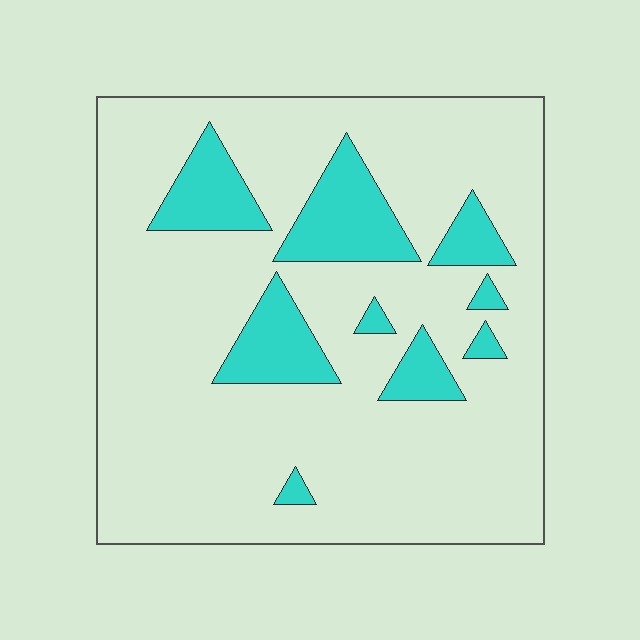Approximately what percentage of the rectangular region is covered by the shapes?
Approximately 15%.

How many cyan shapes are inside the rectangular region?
9.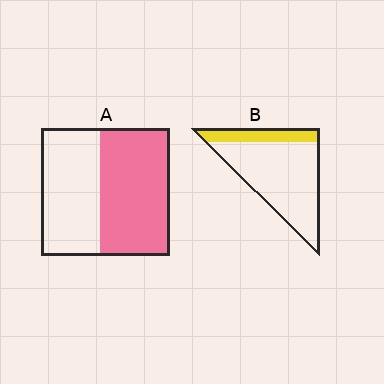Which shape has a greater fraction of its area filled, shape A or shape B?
Shape A.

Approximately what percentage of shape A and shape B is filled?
A is approximately 55% and B is approximately 20%.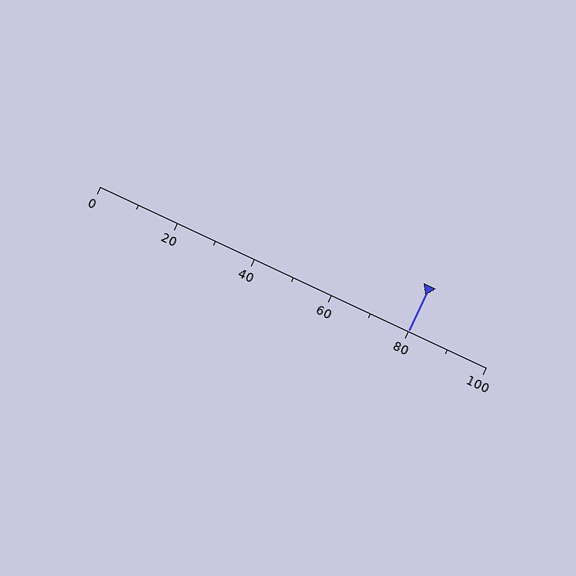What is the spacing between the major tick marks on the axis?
The major ticks are spaced 20 apart.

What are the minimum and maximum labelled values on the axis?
The axis runs from 0 to 100.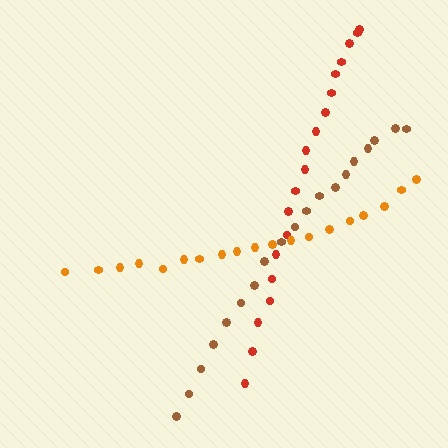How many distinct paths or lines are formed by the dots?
There are 3 distinct paths.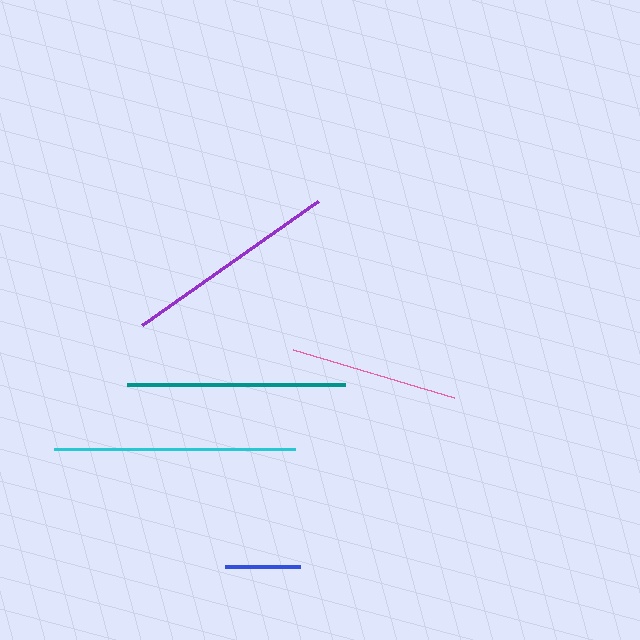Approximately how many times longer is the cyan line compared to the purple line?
The cyan line is approximately 1.1 times the length of the purple line.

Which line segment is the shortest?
The blue line is the shortest at approximately 75 pixels.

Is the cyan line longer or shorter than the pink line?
The cyan line is longer than the pink line.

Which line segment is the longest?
The cyan line is the longest at approximately 242 pixels.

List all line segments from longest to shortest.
From longest to shortest: cyan, teal, purple, pink, blue.